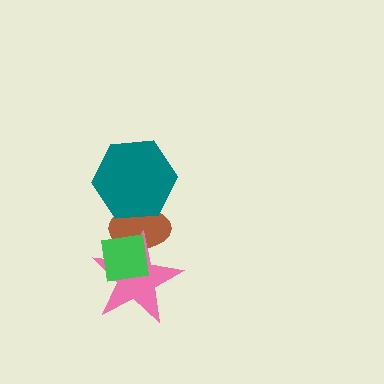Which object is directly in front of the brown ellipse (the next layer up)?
The pink star is directly in front of the brown ellipse.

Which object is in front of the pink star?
The green square is in front of the pink star.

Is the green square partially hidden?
No, no other shape covers it.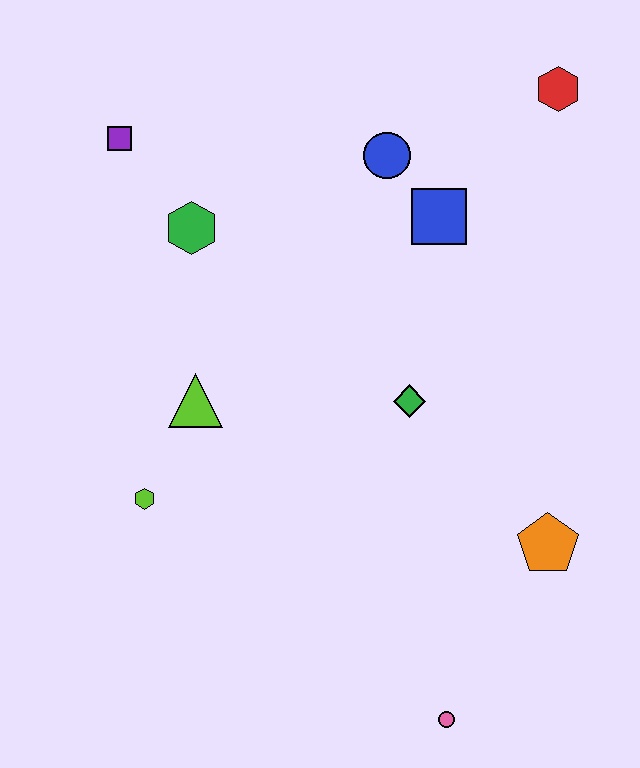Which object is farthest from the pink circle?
The purple square is farthest from the pink circle.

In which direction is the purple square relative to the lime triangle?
The purple square is above the lime triangle.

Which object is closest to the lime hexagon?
The lime triangle is closest to the lime hexagon.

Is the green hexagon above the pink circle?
Yes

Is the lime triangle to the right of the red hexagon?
No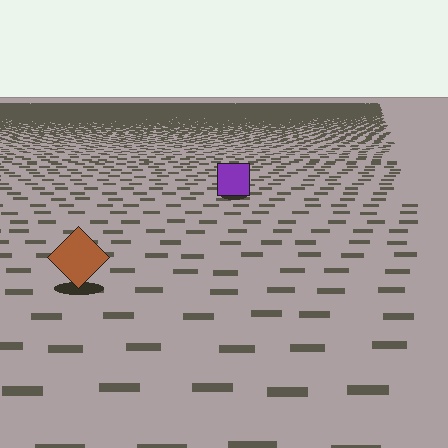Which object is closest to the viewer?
The brown diamond is closest. The texture marks near it are larger and more spread out.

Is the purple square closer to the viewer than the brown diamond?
No. The brown diamond is closer — you can tell from the texture gradient: the ground texture is coarser near it.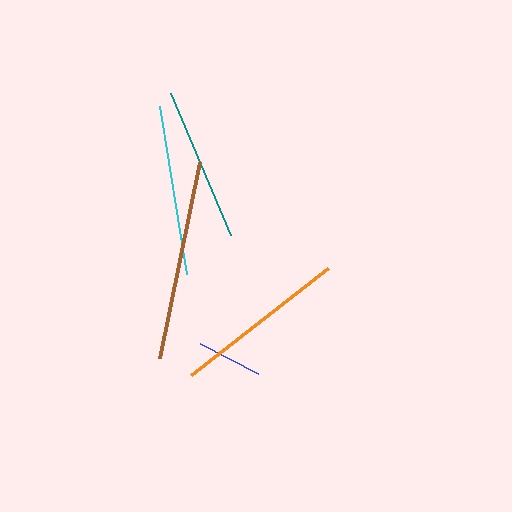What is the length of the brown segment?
The brown segment is approximately 200 pixels long.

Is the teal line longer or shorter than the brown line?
The brown line is longer than the teal line.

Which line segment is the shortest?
The blue line is the shortest at approximately 66 pixels.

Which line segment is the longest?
The brown line is the longest at approximately 200 pixels.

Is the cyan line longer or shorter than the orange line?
The orange line is longer than the cyan line.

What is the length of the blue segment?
The blue segment is approximately 66 pixels long.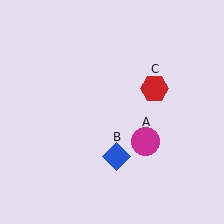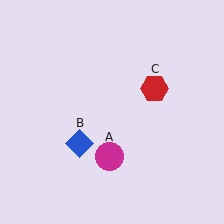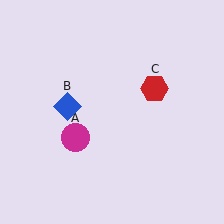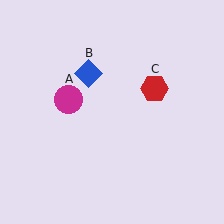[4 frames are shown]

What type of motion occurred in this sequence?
The magenta circle (object A), blue diamond (object B) rotated clockwise around the center of the scene.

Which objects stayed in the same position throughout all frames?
Red hexagon (object C) remained stationary.